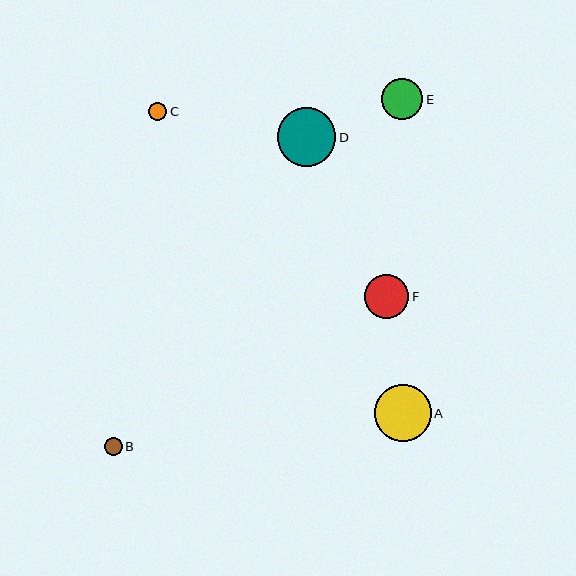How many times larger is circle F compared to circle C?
Circle F is approximately 2.4 times the size of circle C.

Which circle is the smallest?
Circle B is the smallest with a size of approximately 18 pixels.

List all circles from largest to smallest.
From largest to smallest: D, A, F, E, C, B.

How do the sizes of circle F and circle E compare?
Circle F and circle E are approximately the same size.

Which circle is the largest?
Circle D is the largest with a size of approximately 58 pixels.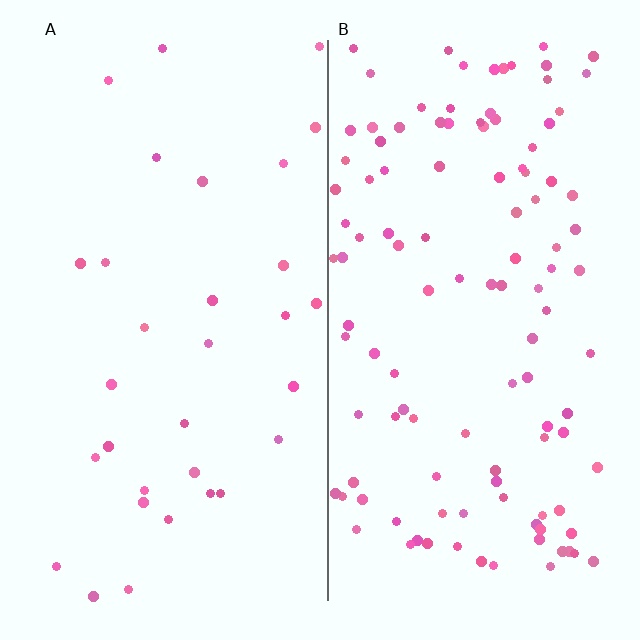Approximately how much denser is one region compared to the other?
Approximately 3.7× — region B over region A.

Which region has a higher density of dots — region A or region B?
B (the right).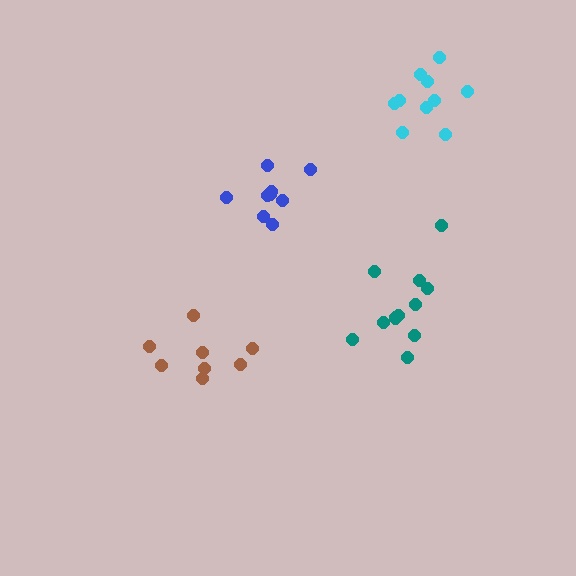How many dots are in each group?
Group 1: 9 dots, Group 2: 11 dots, Group 3: 10 dots, Group 4: 8 dots (38 total).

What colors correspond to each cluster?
The clusters are colored: blue, teal, cyan, brown.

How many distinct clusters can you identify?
There are 4 distinct clusters.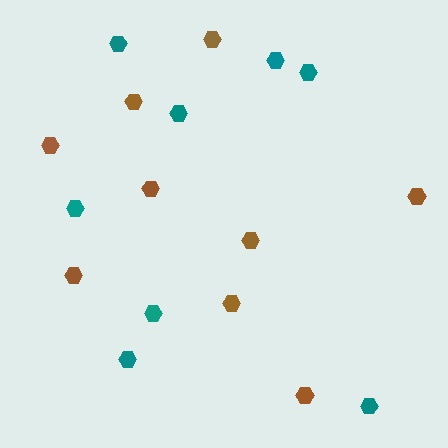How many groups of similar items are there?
There are 2 groups: one group of teal hexagons (8) and one group of brown hexagons (9).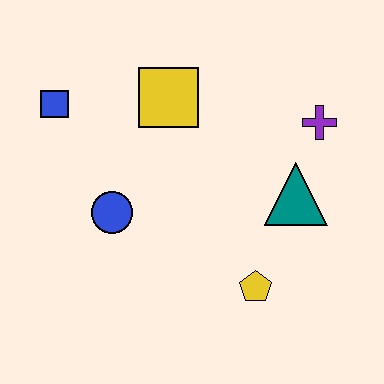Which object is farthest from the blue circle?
The purple cross is farthest from the blue circle.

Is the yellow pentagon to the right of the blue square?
Yes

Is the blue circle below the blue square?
Yes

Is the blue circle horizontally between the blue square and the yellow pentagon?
Yes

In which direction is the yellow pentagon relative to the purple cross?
The yellow pentagon is below the purple cross.